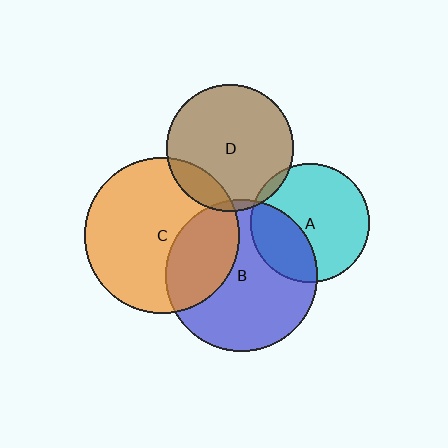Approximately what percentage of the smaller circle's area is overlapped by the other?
Approximately 15%.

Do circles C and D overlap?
Yes.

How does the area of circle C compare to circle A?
Approximately 1.7 times.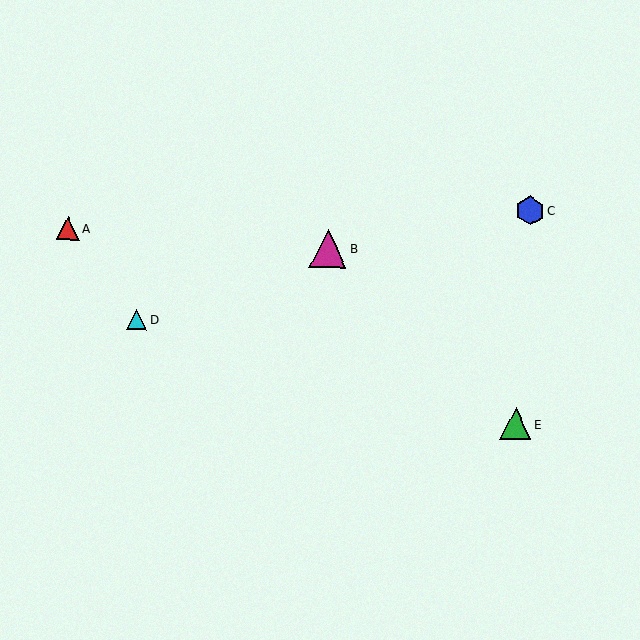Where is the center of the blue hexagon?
The center of the blue hexagon is at (530, 210).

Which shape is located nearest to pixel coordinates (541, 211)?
The blue hexagon (labeled C) at (530, 210) is nearest to that location.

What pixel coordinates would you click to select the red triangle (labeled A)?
Click at (68, 228) to select the red triangle A.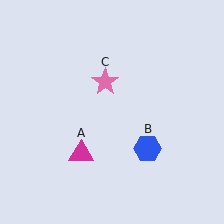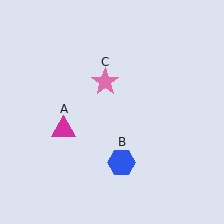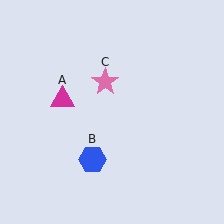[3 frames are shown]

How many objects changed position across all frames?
2 objects changed position: magenta triangle (object A), blue hexagon (object B).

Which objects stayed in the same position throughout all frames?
Pink star (object C) remained stationary.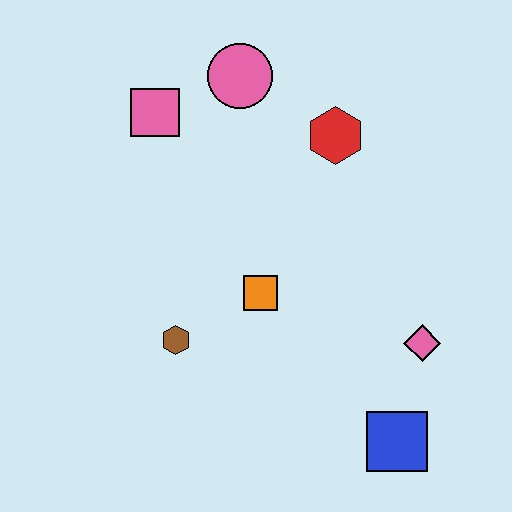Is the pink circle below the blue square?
No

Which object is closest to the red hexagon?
The pink circle is closest to the red hexagon.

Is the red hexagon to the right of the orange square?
Yes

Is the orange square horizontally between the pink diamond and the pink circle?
Yes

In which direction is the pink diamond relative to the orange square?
The pink diamond is to the right of the orange square.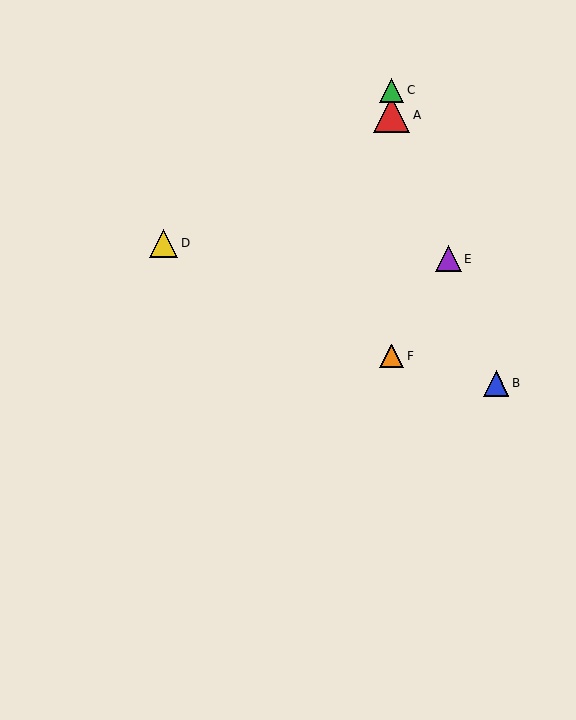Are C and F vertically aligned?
Yes, both are at x≈392.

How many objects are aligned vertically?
3 objects (A, C, F) are aligned vertically.